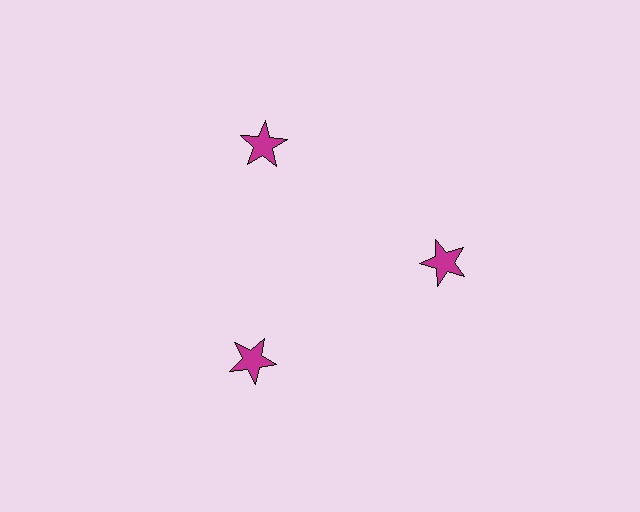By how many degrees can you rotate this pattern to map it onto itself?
The pattern maps onto itself every 120 degrees of rotation.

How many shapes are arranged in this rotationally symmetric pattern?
There are 3 shapes, arranged in 3 groups of 1.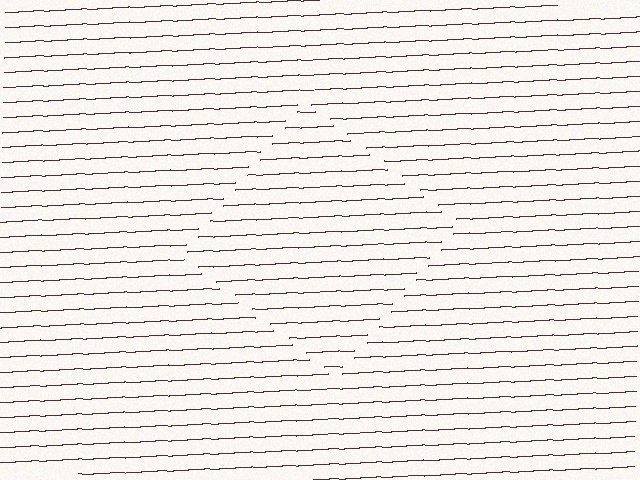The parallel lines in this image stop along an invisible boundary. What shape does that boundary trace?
An illusory square. The interior of the shape contains the same grating, shifted by half a period — the contour is defined by the phase discontinuity where line-ends from the inner and outer gratings abut.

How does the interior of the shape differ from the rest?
The interior of the shape contains the same grating, shifted by half a period — the contour is defined by the phase discontinuity where line-ends from the inner and outer gratings abut.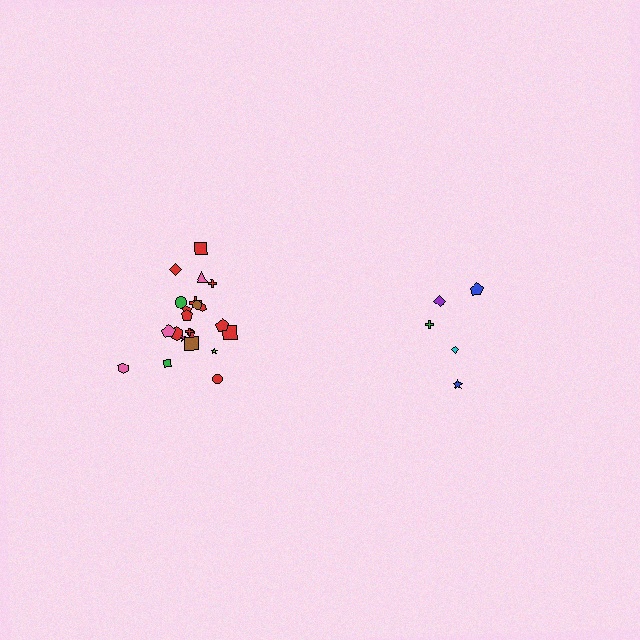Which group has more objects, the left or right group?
The left group.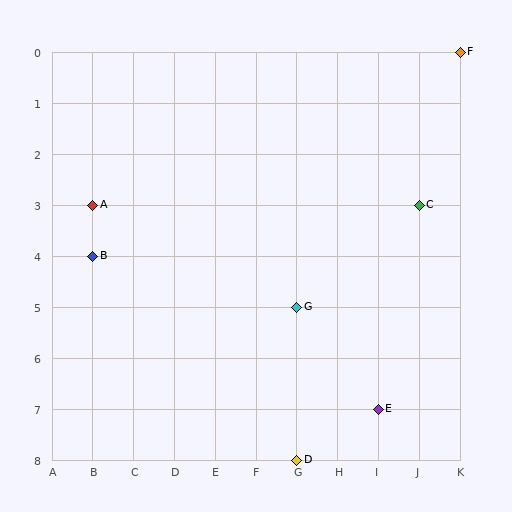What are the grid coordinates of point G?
Point G is at grid coordinates (G, 5).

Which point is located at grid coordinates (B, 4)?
Point B is at (B, 4).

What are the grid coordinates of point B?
Point B is at grid coordinates (B, 4).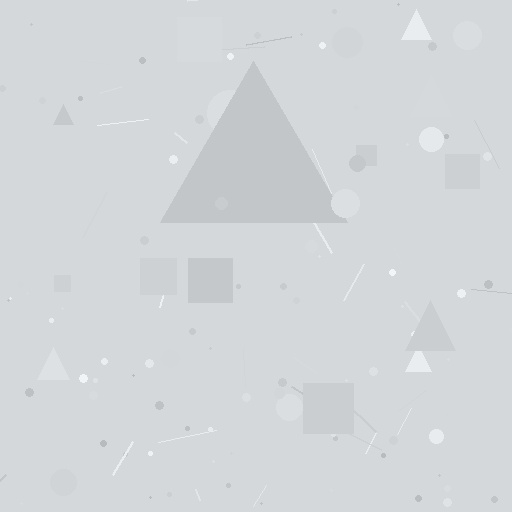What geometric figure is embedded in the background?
A triangle is embedded in the background.